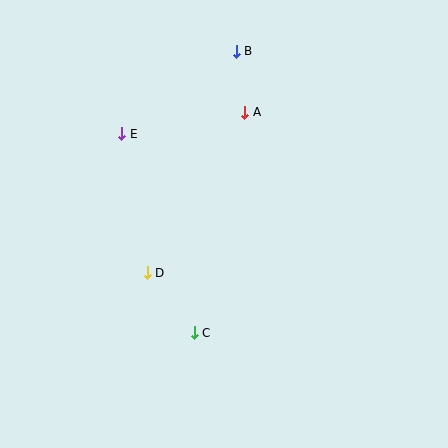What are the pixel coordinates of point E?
Point E is at (122, 134).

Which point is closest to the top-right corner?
Point B is closest to the top-right corner.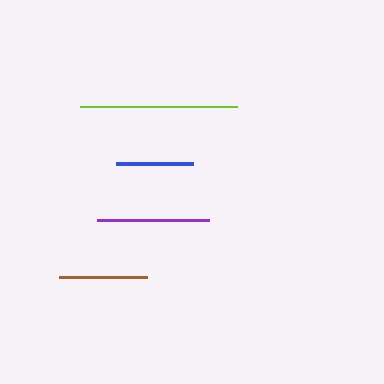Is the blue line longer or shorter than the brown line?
The brown line is longer than the blue line.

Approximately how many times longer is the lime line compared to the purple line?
The lime line is approximately 1.4 times the length of the purple line.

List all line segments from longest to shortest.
From longest to shortest: lime, purple, brown, blue.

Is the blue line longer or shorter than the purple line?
The purple line is longer than the blue line.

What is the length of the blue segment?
The blue segment is approximately 77 pixels long.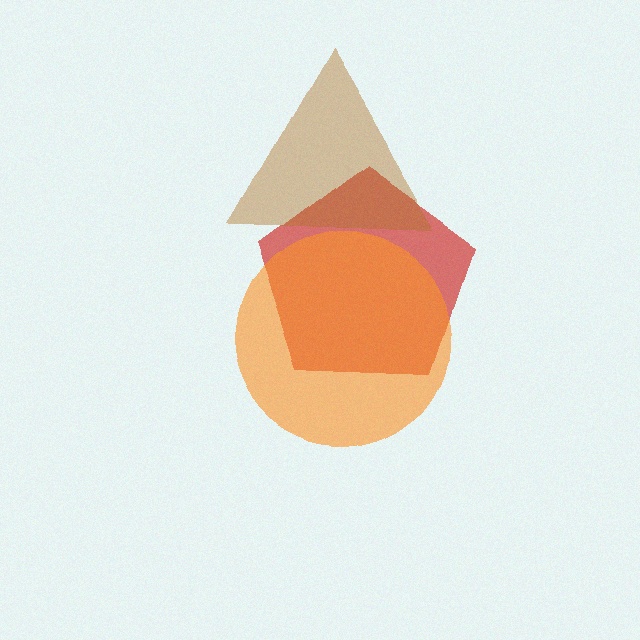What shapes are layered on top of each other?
The layered shapes are: a red pentagon, a brown triangle, an orange circle.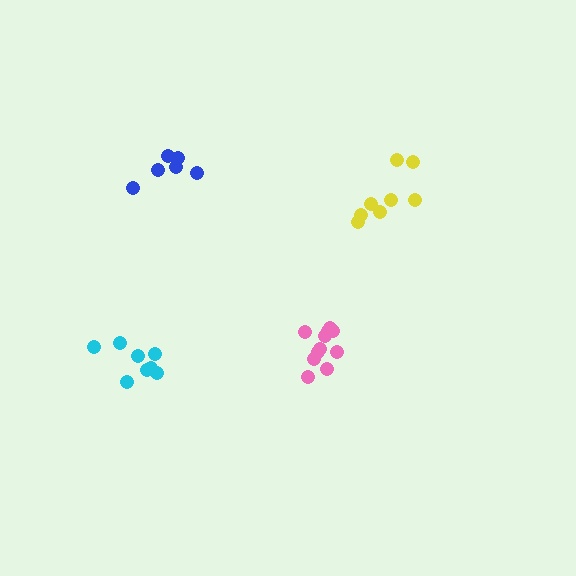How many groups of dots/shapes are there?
There are 4 groups.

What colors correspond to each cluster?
The clusters are colored: blue, yellow, cyan, pink.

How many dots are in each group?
Group 1: 6 dots, Group 2: 8 dots, Group 3: 8 dots, Group 4: 11 dots (33 total).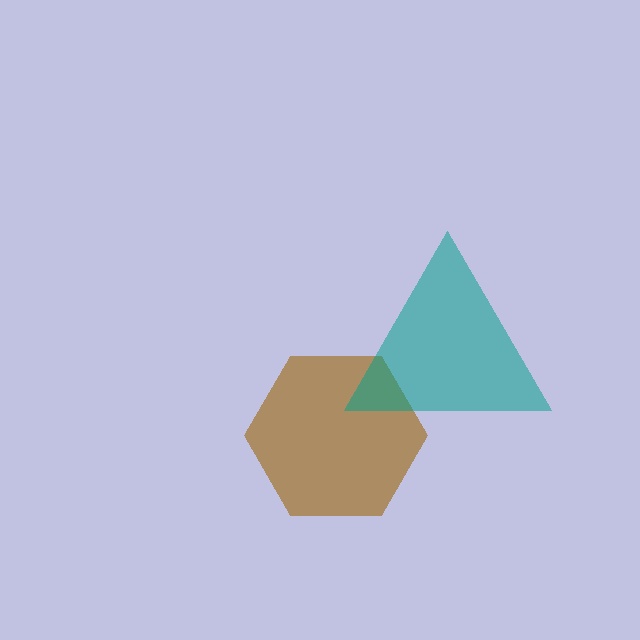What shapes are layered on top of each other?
The layered shapes are: a brown hexagon, a teal triangle.